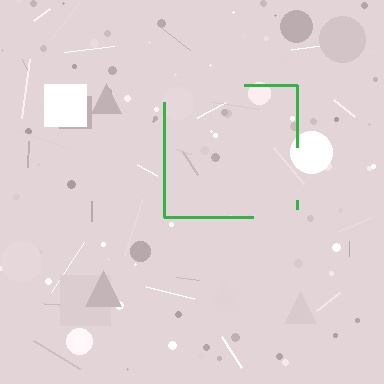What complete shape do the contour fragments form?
The contour fragments form a square.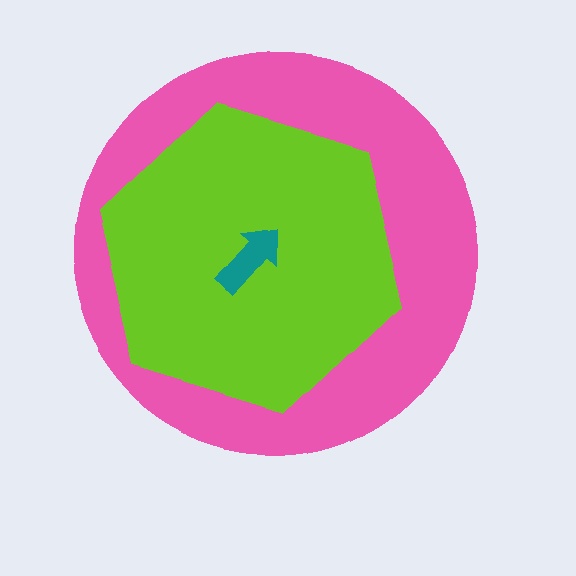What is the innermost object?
The teal arrow.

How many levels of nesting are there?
3.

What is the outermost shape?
The pink circle.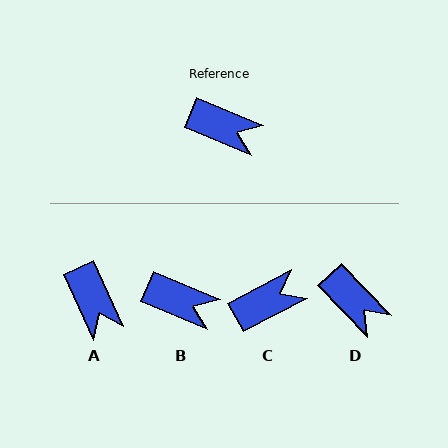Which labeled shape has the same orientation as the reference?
B.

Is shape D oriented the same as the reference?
No, it is off by about 24 degrees.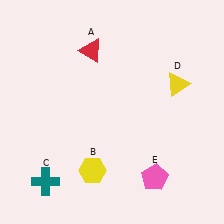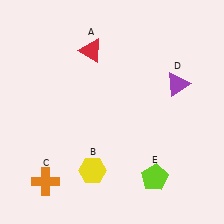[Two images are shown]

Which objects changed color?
C changed from teal to orange. D changed from yellow to purple. E changed from pink to lime.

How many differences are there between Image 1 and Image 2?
There are 3 differences between the two images.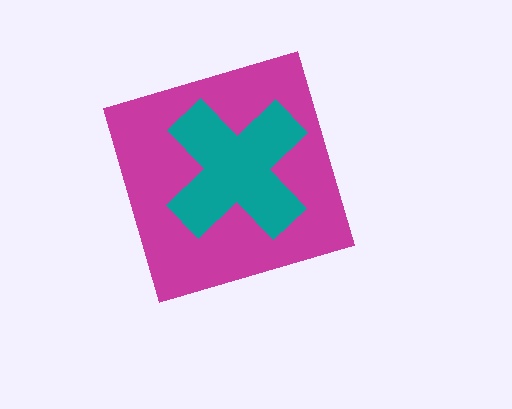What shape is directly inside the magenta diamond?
The teal cross.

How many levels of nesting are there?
2.